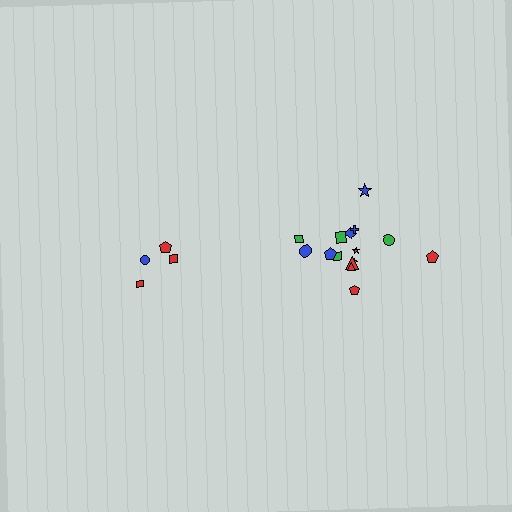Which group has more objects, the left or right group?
The right group.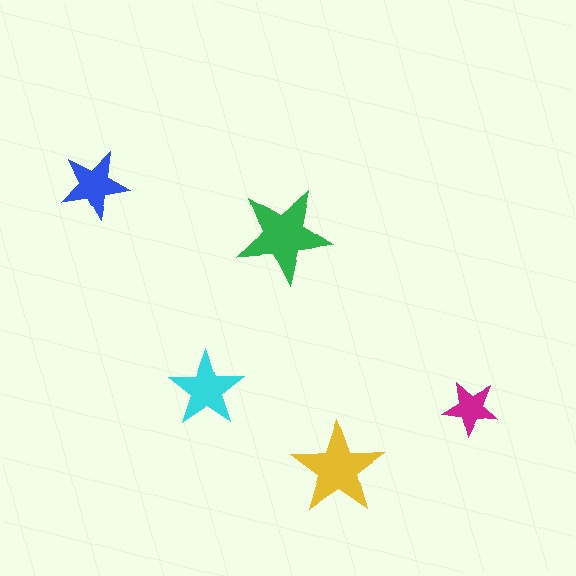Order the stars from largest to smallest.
the green one, the yellow one, the cyan one, the blue one, the magenta one.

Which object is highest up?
The blue star is topmost.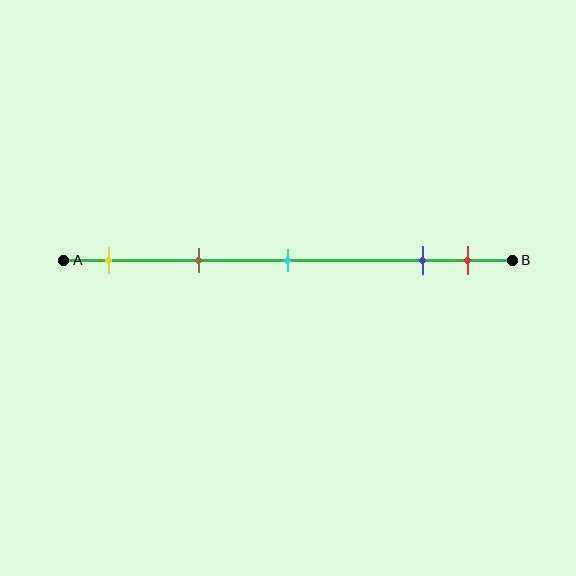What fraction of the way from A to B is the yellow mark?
The yellow mark is approximately 10% (0.1) of the way from A to B.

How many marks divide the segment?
There are 5 marks dividing the segment.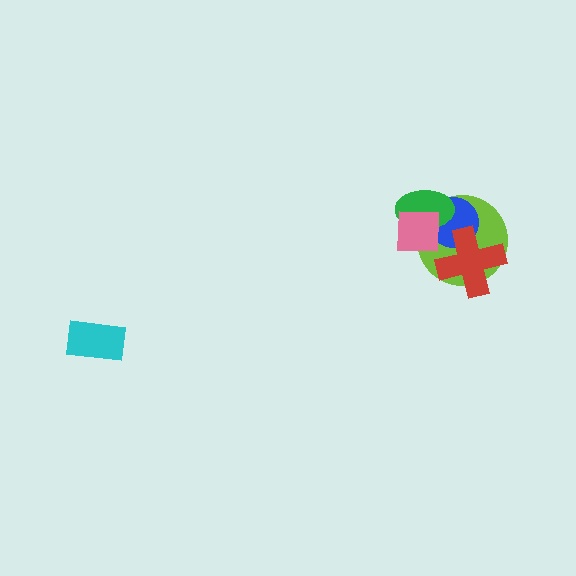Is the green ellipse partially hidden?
Yes, it is partially covered by another shape.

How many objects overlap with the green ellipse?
3 objects overlap with the green ellipse.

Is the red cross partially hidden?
No, no other shape covers it.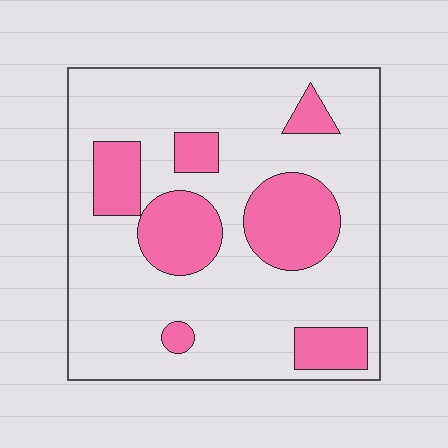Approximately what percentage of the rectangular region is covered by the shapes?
Approximately 25%.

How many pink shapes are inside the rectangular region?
7.